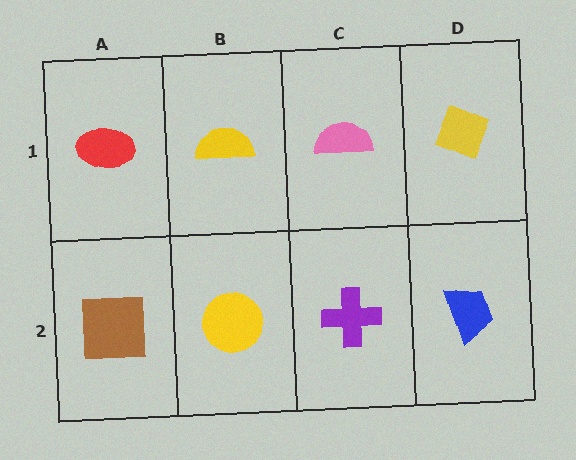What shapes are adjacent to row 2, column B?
A yellow semicircle (row 1, column B), a brown square (row 2, column A), a purple cross (row 2, column C).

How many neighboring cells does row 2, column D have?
2.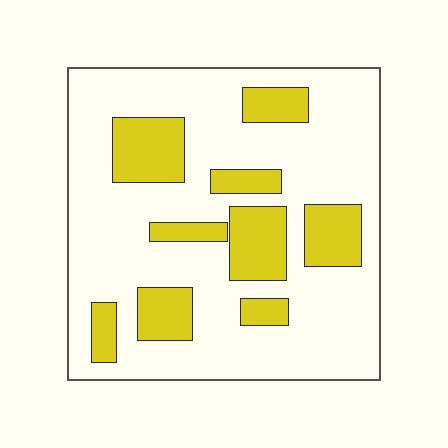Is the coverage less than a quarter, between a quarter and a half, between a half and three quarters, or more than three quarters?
Less than a quarter.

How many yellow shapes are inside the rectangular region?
9.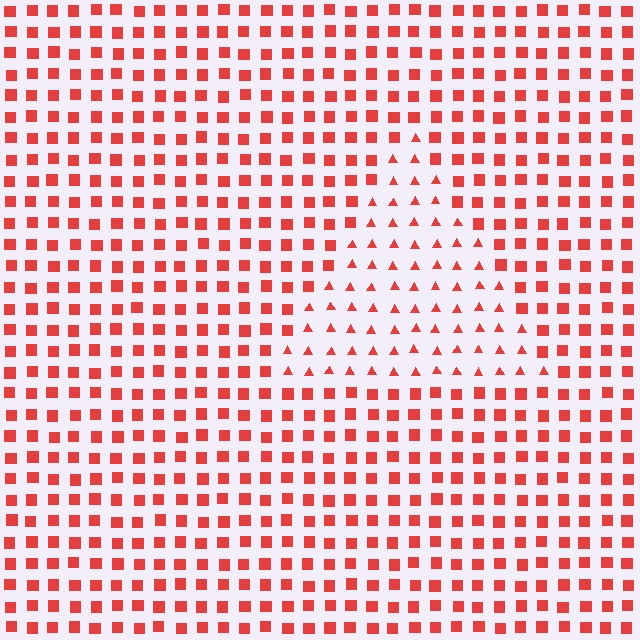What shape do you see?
I see a triangle.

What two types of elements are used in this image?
The image uses triangles inside the triangle region and squares outside it.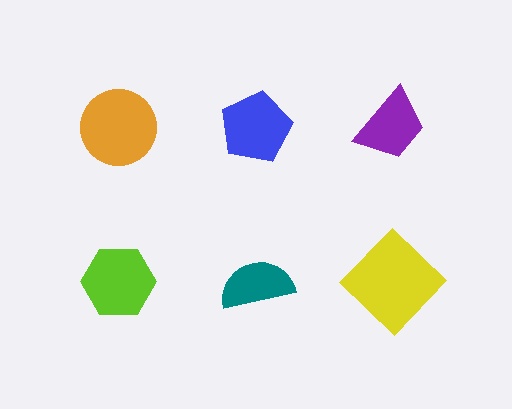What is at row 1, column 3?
A purple trapezoid.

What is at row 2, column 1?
A lime hexagon.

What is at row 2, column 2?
A teal semicircle.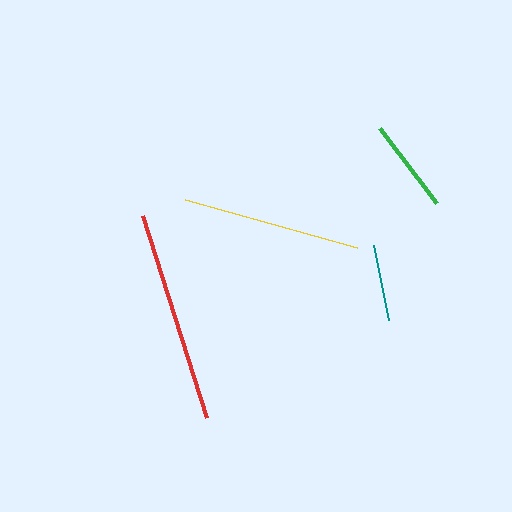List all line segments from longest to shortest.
From longest to shortest: red, yellow, green, teal.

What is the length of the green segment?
The green segment is approximately 94 pixels long.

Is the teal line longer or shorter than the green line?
The green line is longer than the teal line.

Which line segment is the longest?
The red line is the longest at approximately 212 pixels.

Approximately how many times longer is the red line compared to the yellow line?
The red line is approximately 1.2 times the length of the yellow line.